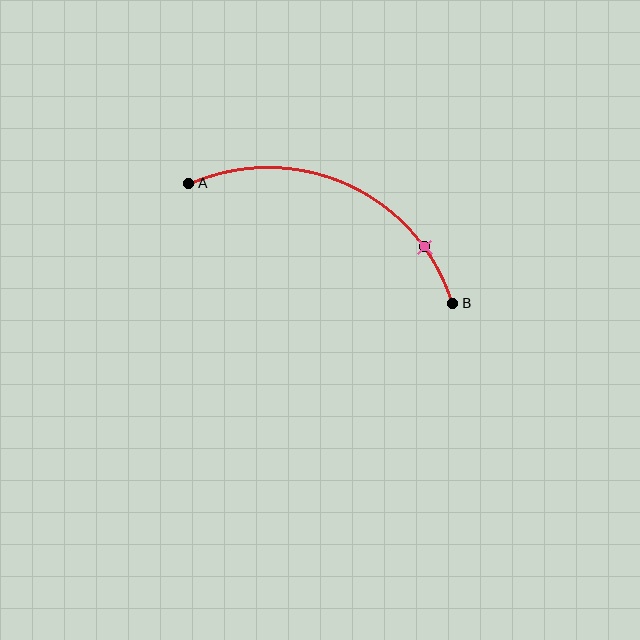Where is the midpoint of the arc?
The arc midpoint is the point on the curve farthest from the straight line joining A and B. It sits above that line.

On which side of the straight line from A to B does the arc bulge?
The arc bulges above the straight line connecting A and B.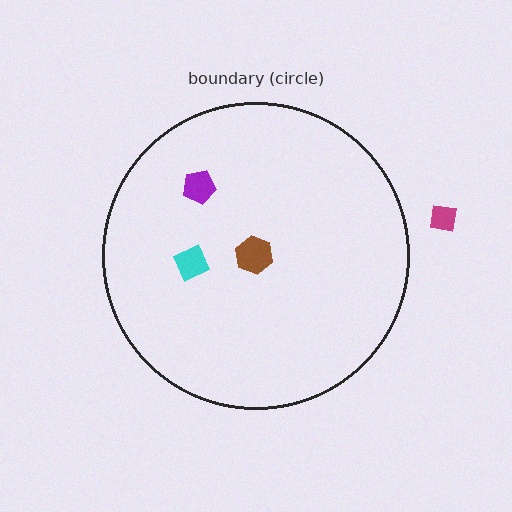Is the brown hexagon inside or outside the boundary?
Inside.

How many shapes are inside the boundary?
3 inside, 1 outside.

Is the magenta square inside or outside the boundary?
Outside.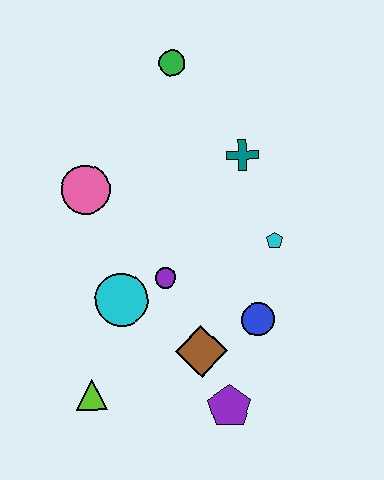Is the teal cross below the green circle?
Yes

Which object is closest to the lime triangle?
The cyan circle is closest to the lime triangle.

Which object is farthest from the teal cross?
The lime triangle is farthest from the teal cross.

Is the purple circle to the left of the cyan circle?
No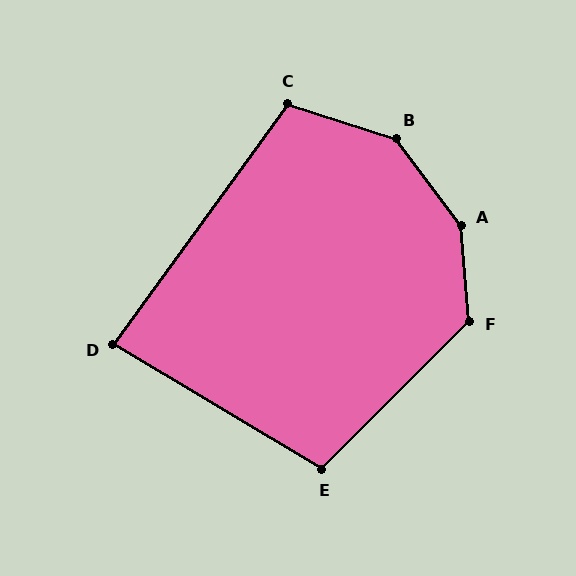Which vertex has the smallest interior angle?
D, at approximately 85 degrees.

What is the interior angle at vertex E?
Approximately 104 degrees (obtuse).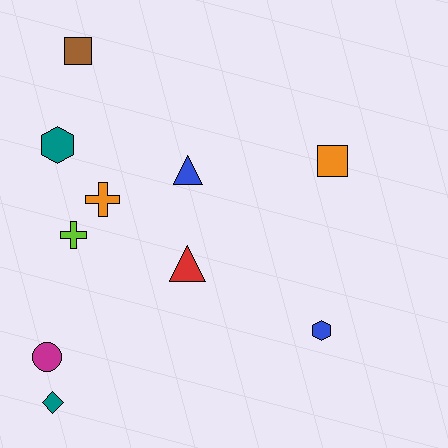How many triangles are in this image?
There are 2 triangles.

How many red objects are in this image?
There is 1 red object.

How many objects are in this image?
There are 10 objects.